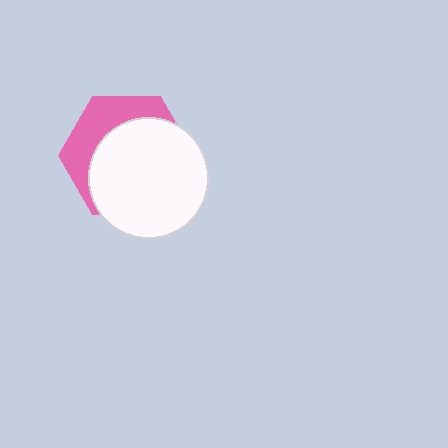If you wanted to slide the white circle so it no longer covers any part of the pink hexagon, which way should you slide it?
Slide it toward the lower-right — that is the most direct way to separate the two shapes.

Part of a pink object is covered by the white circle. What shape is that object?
It is a hexagon.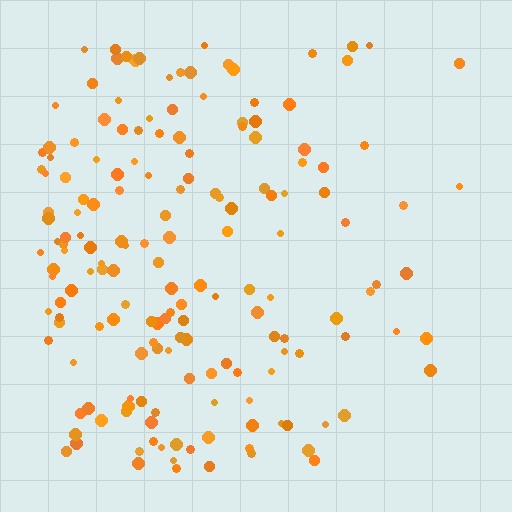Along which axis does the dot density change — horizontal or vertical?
Horizontal.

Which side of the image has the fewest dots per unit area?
The right.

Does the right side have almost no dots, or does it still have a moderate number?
Still a moderate number, just noticeably fewer than the left.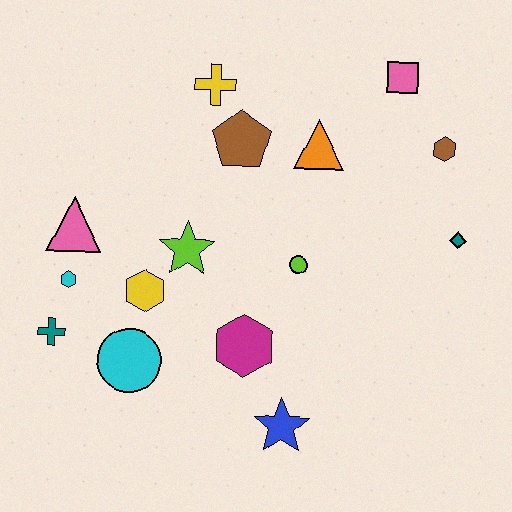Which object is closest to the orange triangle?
The brown pentagon is closest to the orange triangle.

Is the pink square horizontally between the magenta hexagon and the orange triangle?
No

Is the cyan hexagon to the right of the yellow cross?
No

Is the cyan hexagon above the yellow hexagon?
Yes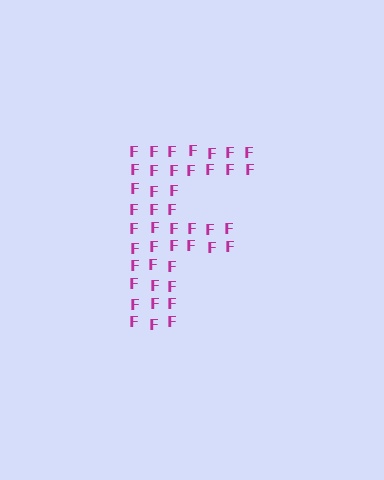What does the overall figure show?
The overall figure shows the letter F.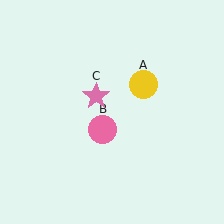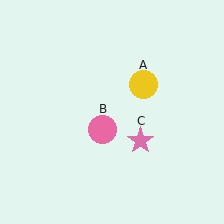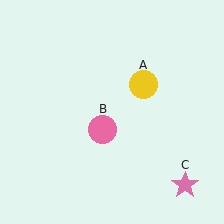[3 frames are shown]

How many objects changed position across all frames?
1 object changed position: pink star (object C).